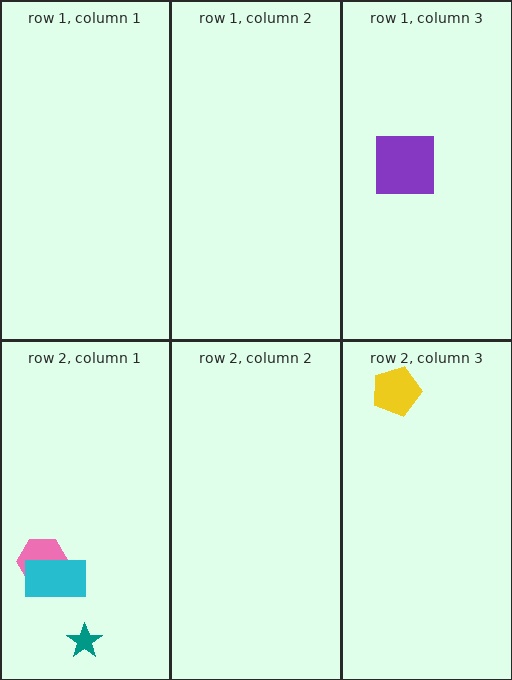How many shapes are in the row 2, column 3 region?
1.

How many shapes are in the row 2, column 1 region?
3.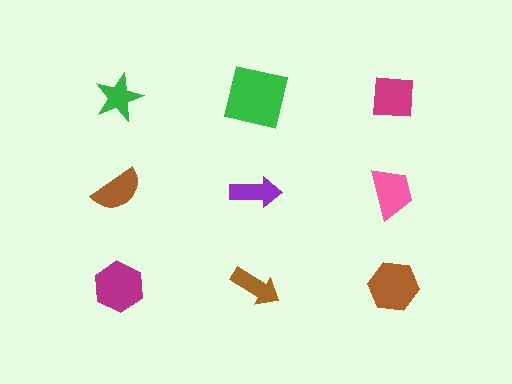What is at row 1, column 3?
A magenta square.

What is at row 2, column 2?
A purple arrow.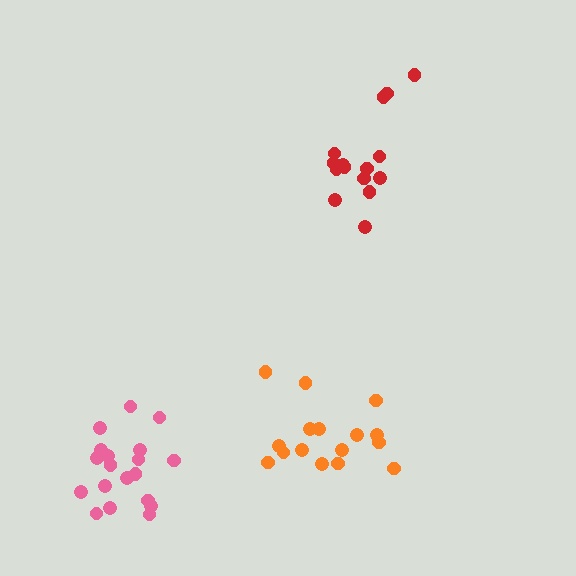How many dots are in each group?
Group 1: 16 dots, Group 2: 20 dots, Group 3: 15 dots (51 total).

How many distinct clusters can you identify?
There are 3 distinct clusters.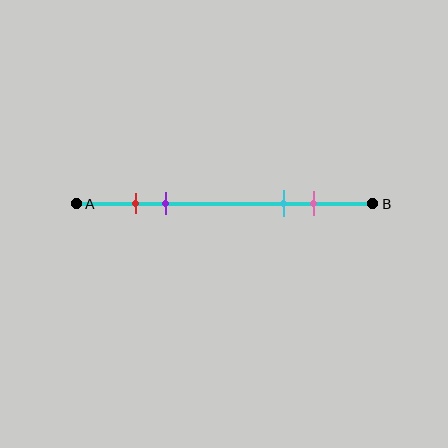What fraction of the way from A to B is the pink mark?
The pink mark is approximately 80% (0.8) of the way from A to B.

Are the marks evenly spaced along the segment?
No, the marks are not evenly spaced.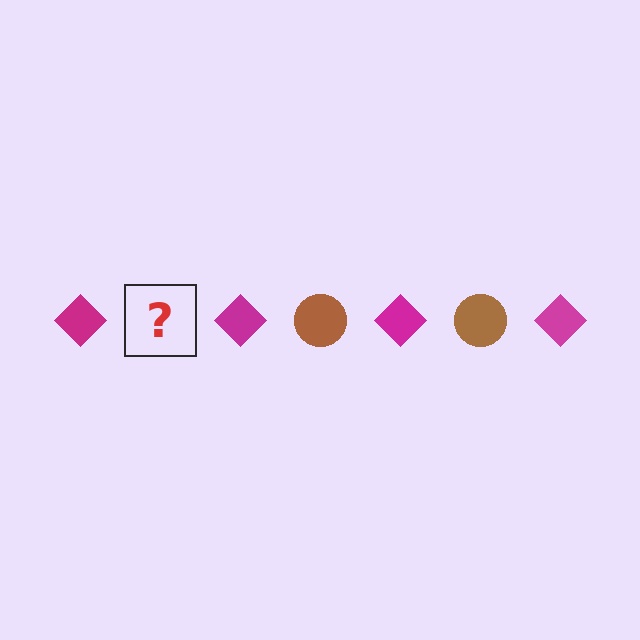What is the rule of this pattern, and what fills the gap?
The rule is that the pattern alternates between magenta diamond and brown circle. The gap should be filled with a brown circle.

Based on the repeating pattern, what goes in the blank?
The blank should be a brown circle.